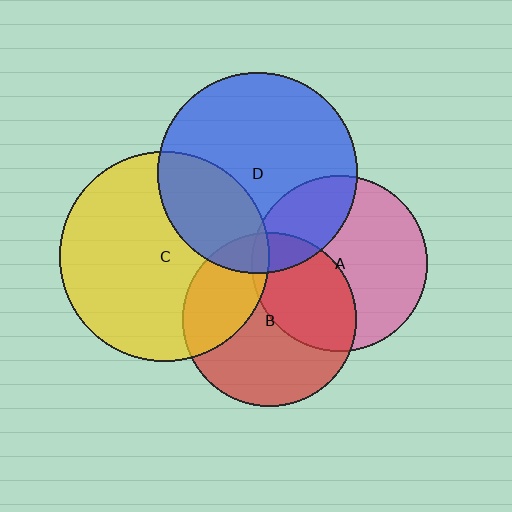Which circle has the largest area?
Circle C (yellow).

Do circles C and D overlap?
Yes.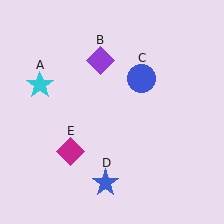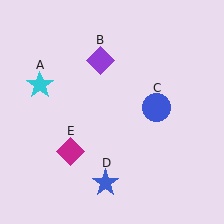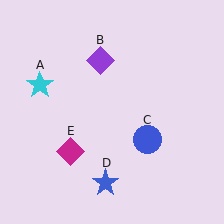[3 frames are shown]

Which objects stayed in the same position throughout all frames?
Cyan star (object A) and purple diamond (object B) and blue star (object D) and magenta diamond (object E) remained stationary.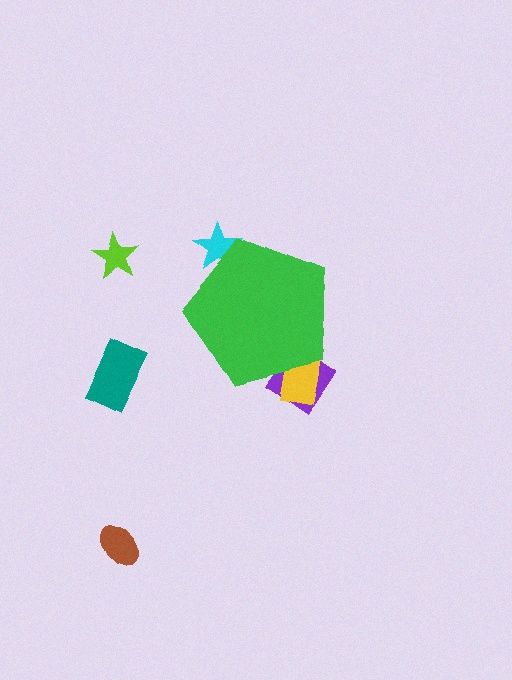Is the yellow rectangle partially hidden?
Yes, the yellow rectangle is partially hidden behind the green pentagon.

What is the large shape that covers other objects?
A green pentagon.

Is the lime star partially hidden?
No, the lime star is fully visible.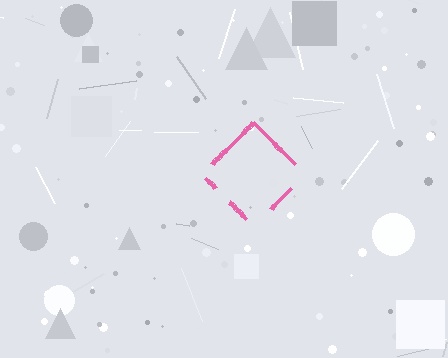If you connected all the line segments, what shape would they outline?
They would outline a diamond.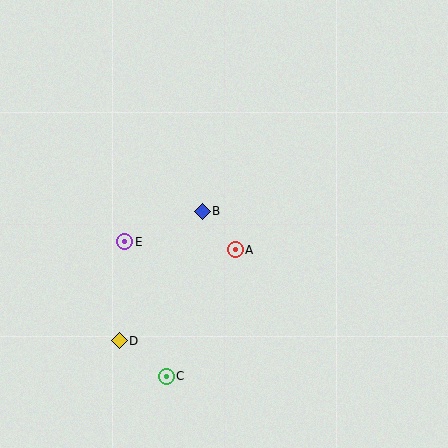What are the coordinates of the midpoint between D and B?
The midpoint between D and B is at (161, 276).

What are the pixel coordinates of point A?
Point A is at (235, 250).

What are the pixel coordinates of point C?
Point C is at (166, 376).